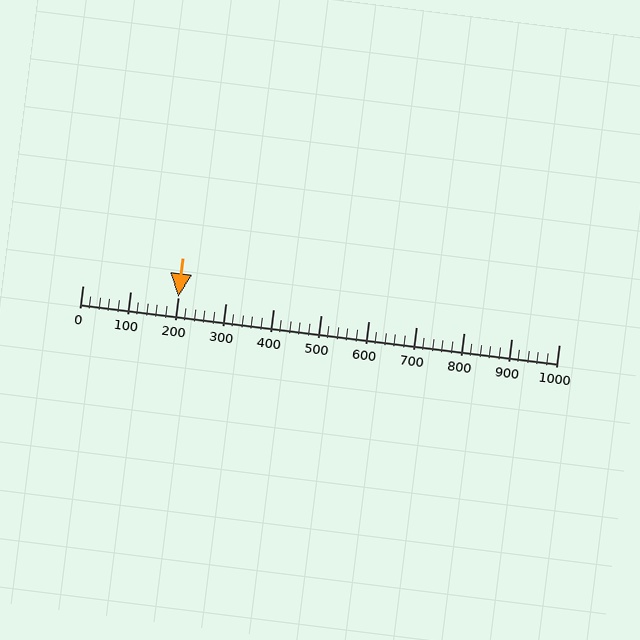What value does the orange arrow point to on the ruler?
The orange arrow points to approximately 200.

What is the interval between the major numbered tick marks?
The major tick marks are spaced 100 units apart.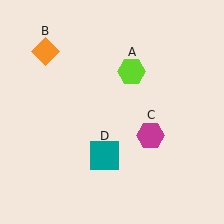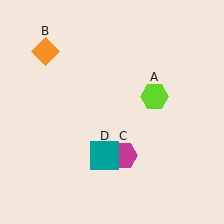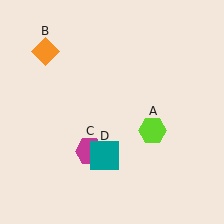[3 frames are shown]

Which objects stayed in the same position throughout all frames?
Orange diamond (object B) and teal square (object D) remained stationary.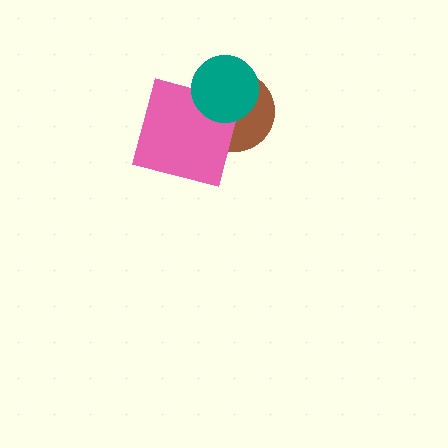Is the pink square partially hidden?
Yes, it is partially covered by another shape.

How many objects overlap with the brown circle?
2 objects overlap with the brown circle.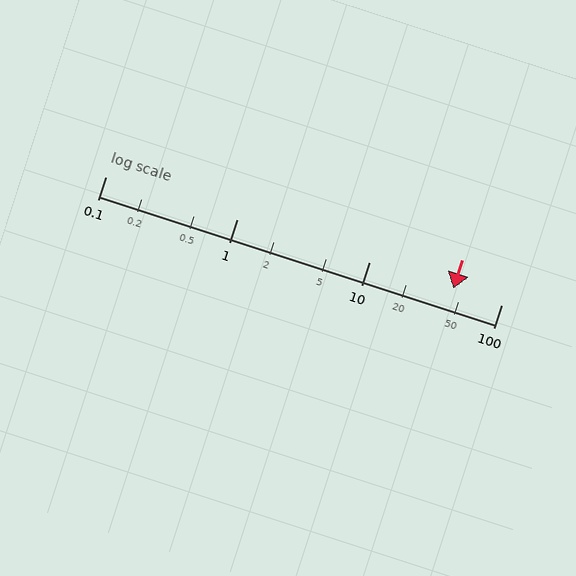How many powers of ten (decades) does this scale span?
The scale spans 3 decades, from 0.1 to 100.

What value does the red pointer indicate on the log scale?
The pointer indicates approximately 43.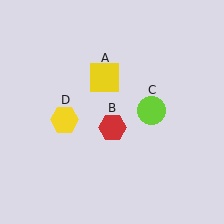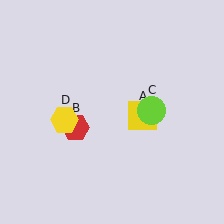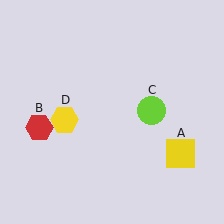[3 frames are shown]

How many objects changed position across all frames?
2 objects changed position: yellow square (object A), red hexagon (object B).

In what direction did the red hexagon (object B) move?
The red hexagon (object B) moved left.